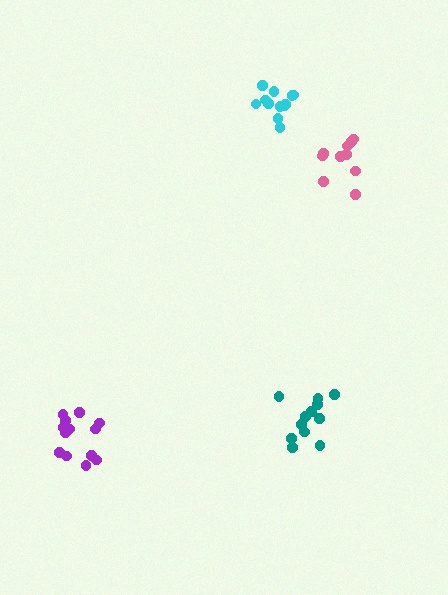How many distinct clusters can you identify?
There are 4 distinct clusters.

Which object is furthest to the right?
The pink cluster is rightmost.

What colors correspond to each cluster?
The clusters are colored: purple, cyan, pink, teal.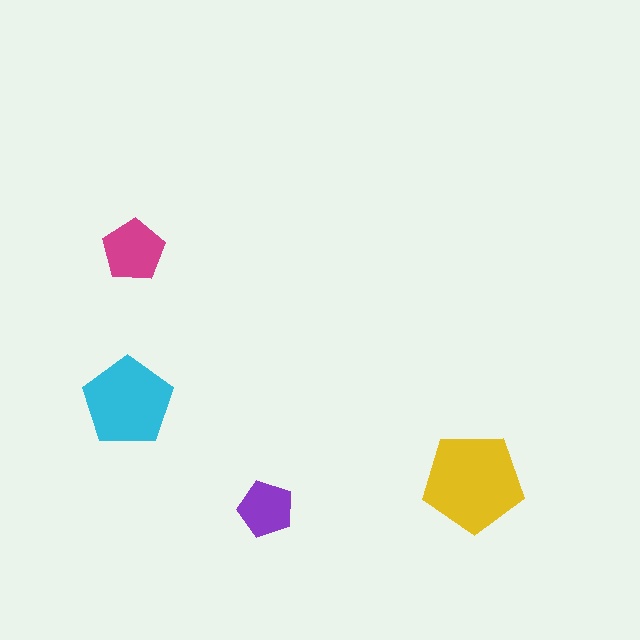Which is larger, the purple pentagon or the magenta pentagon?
The magenta one.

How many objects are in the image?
There are 4 objects in the image.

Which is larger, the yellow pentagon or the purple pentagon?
The yellow one.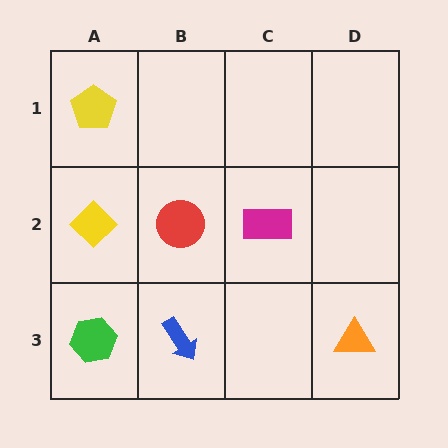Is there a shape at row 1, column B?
No, that cell is empty.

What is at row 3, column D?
An orange triangle.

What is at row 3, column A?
A green hexagon.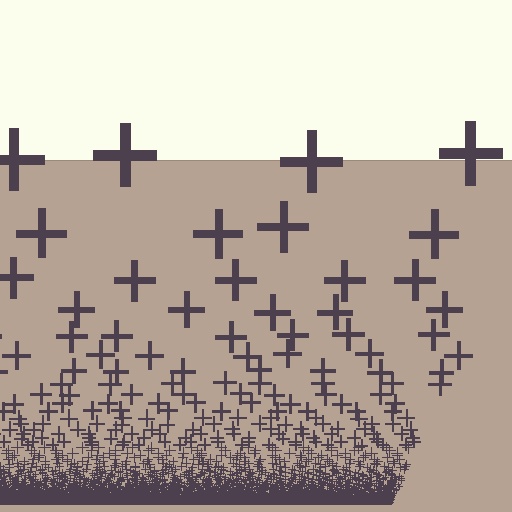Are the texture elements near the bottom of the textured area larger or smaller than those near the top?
Smaller. The gradient is inverted — elements near the bottom are smaller and denser.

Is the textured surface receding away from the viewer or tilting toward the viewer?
The surface appears to tilt toward the viewer. Texture elements get larger and sparser toward the top.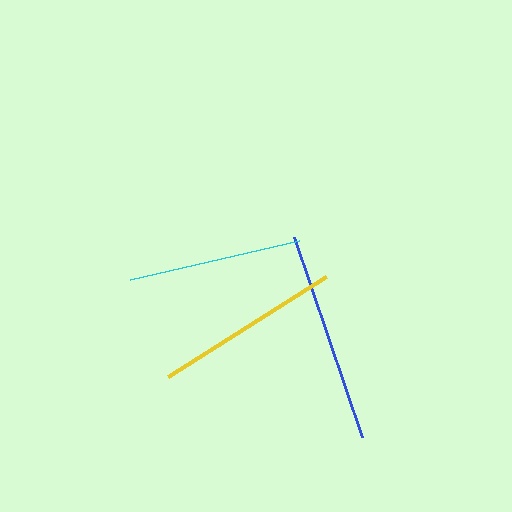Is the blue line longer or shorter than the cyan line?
The blue line is longer than the cyan line.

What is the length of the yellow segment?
The yellow segment is approximately 188 pixels long.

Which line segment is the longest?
The blue line is the longest at approximately 211 pixels.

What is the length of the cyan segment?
The cyan segment is approximately 173 pixels long.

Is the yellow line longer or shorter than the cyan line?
The yellow line is longer than the cyan line.